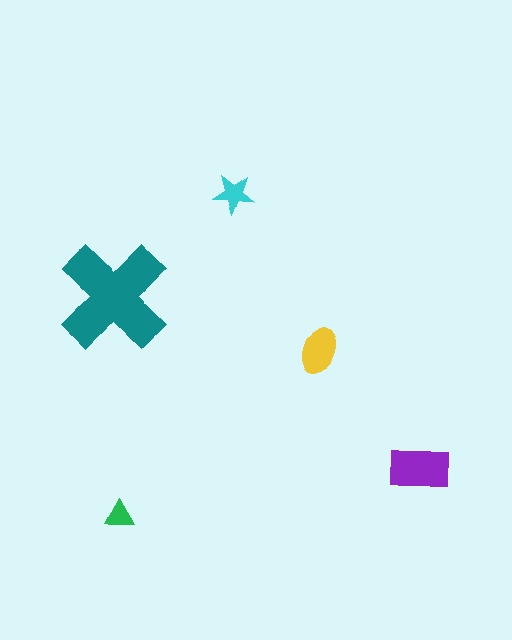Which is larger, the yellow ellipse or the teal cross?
The teal cross.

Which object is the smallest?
The green triangle.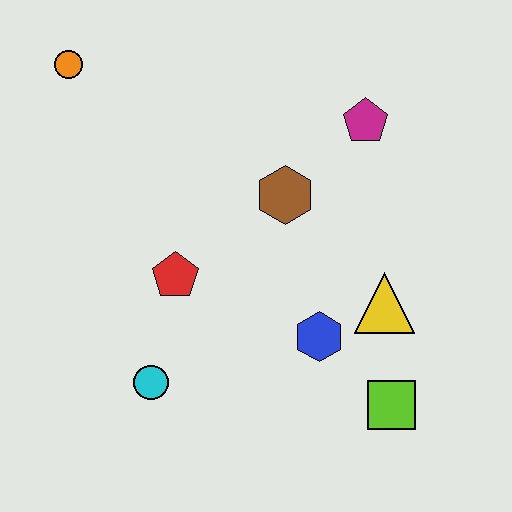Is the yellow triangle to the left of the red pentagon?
No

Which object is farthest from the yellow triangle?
The orange circle is farthest from the yellow triangle.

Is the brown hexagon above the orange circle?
No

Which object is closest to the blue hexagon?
The yellow triangle is closest to the blue hexagon.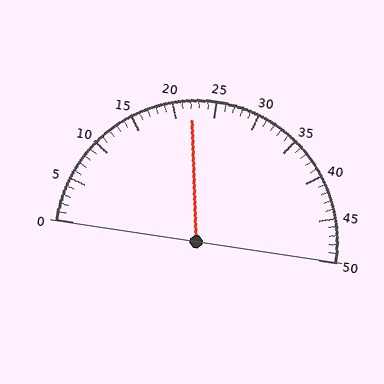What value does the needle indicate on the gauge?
The needle indicates approximately 22.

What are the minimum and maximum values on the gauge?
The gauge ranges from 0 to 50.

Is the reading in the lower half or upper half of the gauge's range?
The reading is in the lower half of the range (0 to 50).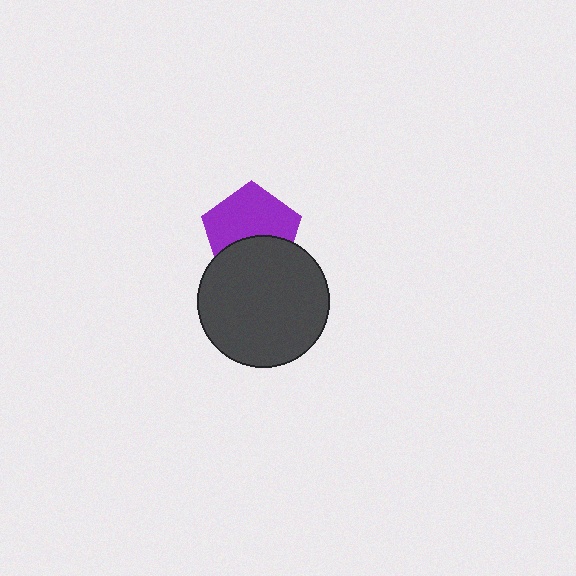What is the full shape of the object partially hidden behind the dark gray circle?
The partially hidden object is a purple pentagon.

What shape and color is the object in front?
The object in front is a dark gray circle.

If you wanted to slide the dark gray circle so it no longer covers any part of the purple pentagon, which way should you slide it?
Slide it down — that is the most direct way to separate the two shapes.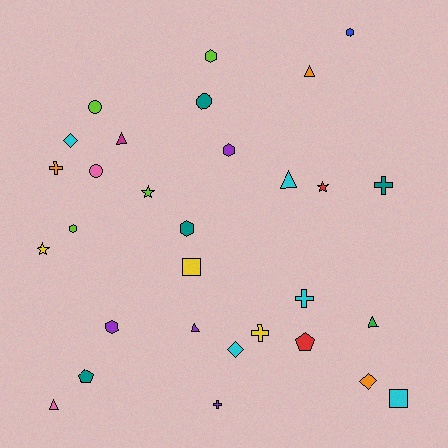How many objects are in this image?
There are 30 objects.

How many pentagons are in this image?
There are 2 pentagons.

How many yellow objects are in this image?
There are 3 yellow objects.